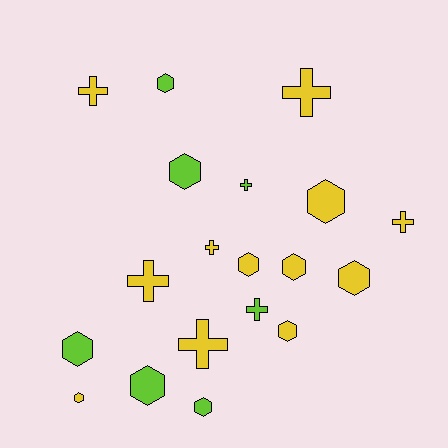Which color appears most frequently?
Yellow, with 12 objects.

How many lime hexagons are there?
There are 5 lime hexagons.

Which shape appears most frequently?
Hexagon, with 11 objects.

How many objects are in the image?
There are 19 objects.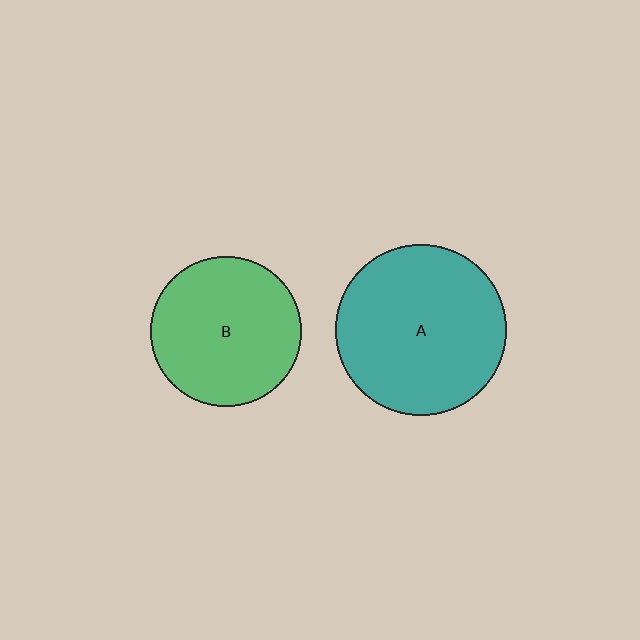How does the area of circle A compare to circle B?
Approximately 1.3 times.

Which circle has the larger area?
Circle A (teal).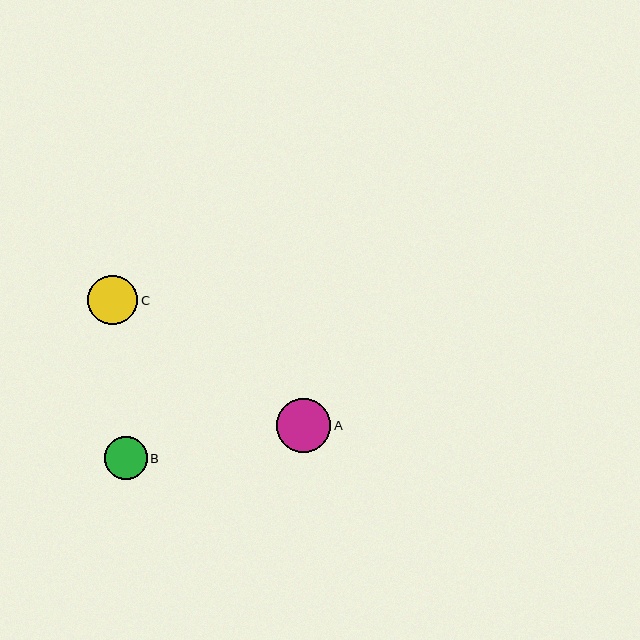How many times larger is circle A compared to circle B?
Circle A is approximately 1.3 times the size of circle B.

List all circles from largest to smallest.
From largest to smallest: A, C, B.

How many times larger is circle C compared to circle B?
Circle C is approximately 1.2 times the size of circle B.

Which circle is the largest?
Circle A is the largest with a size of approximately 55 pixels.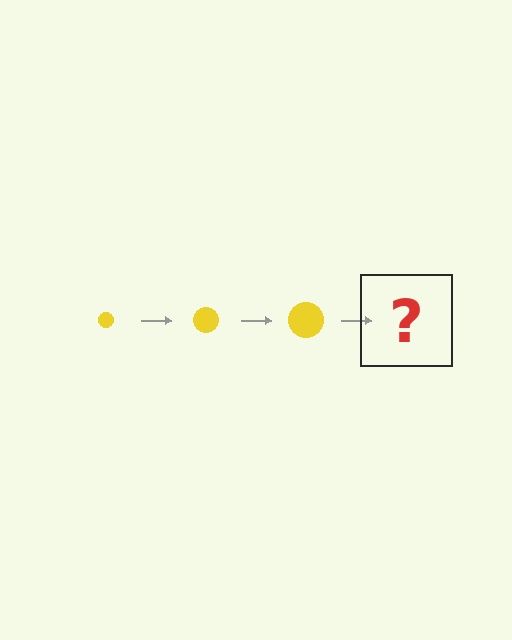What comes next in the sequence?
The next element should be a yellow circle, larger than the previous one.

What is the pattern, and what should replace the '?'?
The pattern is that the circle gets progressively larger each step. The '?' should be a yellow circle, larger than the previous one.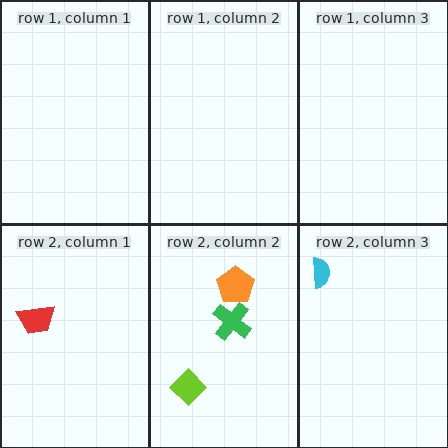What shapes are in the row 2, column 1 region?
The red trapezoid.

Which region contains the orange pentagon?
The row 2, column 2 region.